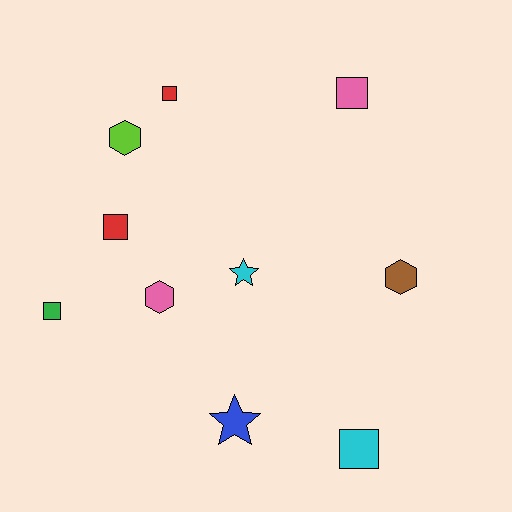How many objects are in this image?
There are 10 objects.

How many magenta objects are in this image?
There are no magenta objects.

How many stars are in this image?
There are 2 stars.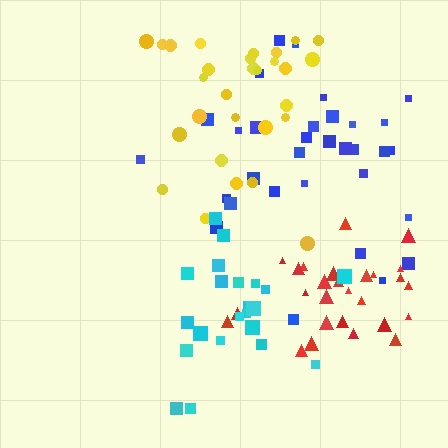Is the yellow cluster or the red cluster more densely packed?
Red.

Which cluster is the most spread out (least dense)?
Blue.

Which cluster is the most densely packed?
Red.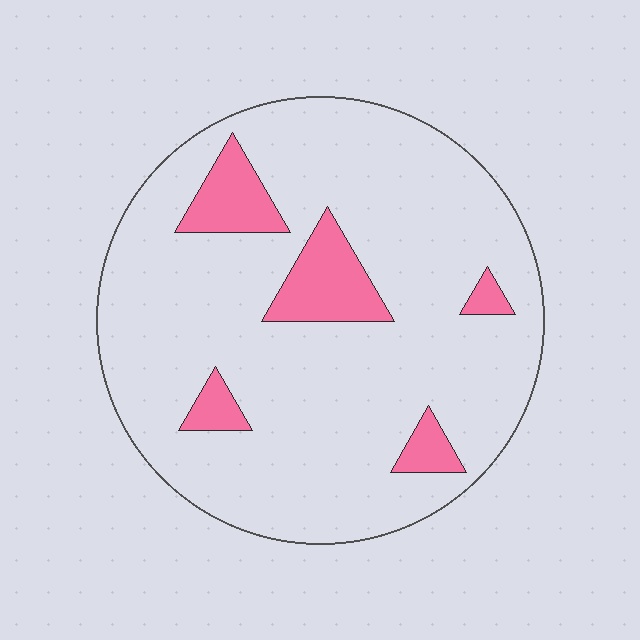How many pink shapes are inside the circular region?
5.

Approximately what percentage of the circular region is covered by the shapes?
Approximately 15%.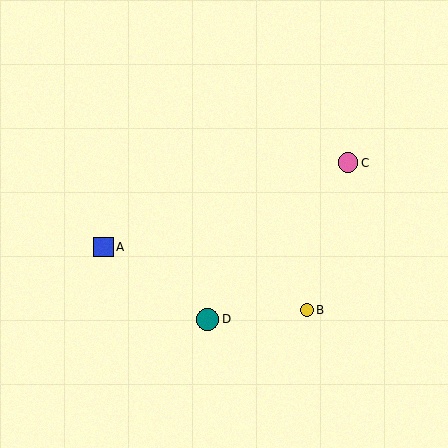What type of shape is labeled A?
Shape A is a blue square.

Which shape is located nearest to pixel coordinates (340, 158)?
The pink circle (labeled C) at (348, 163) is nearest to that location.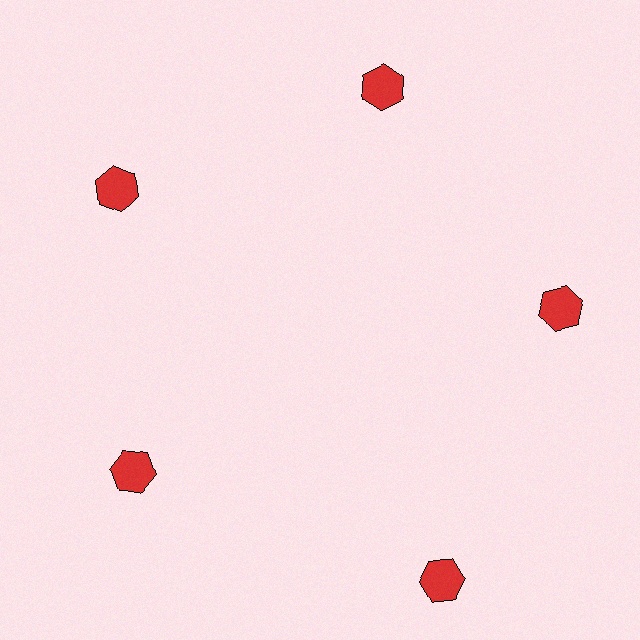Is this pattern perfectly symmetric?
No. The 5 red hexagons are arranged in a ring, but one element near the 5 o'clock position is pushed outward from the center, breaking the 5-fold rotational symmetry.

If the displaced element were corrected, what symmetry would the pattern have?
It would have 5-fold rotational symmetry — the pattern would map onto itself every 72 degrees.